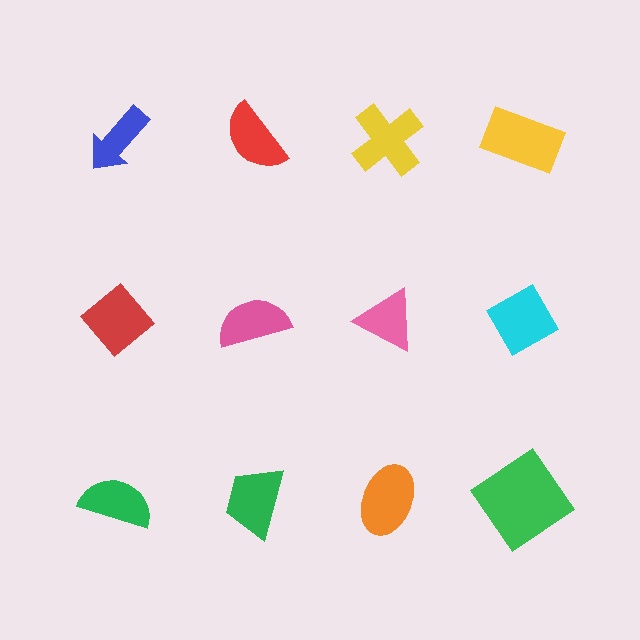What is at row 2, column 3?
A pink triangle.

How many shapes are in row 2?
4 shapes.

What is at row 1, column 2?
A red semicircle.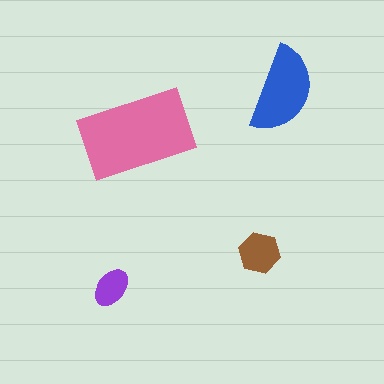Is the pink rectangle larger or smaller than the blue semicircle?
Larger.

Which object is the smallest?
The purple ellipse.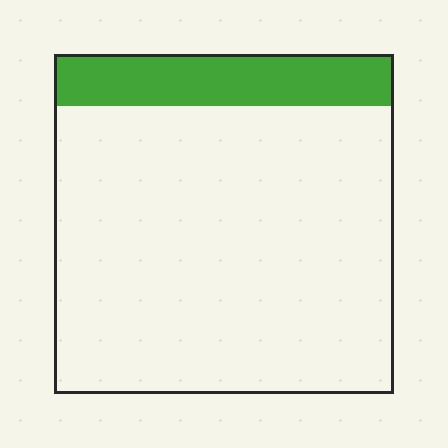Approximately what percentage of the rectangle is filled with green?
Approximately 15%.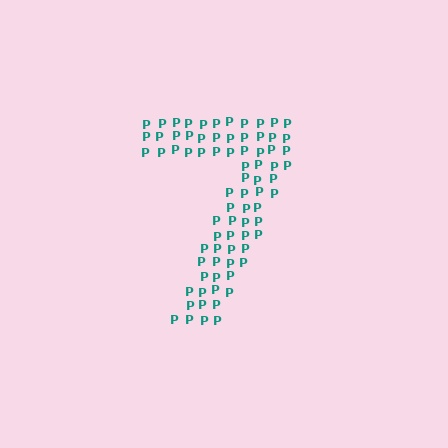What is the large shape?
The large shape is the digit 7.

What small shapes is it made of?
It is made of small letter P's.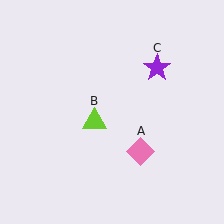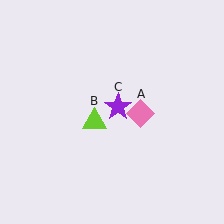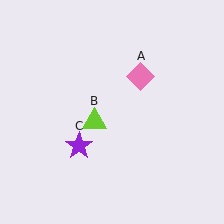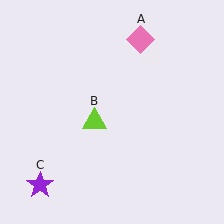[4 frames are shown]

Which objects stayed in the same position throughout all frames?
Lime triangle (object B) remained stationary.